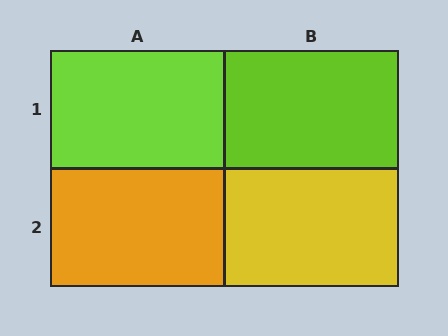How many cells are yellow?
1 cell is yellow.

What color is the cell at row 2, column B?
Yellow.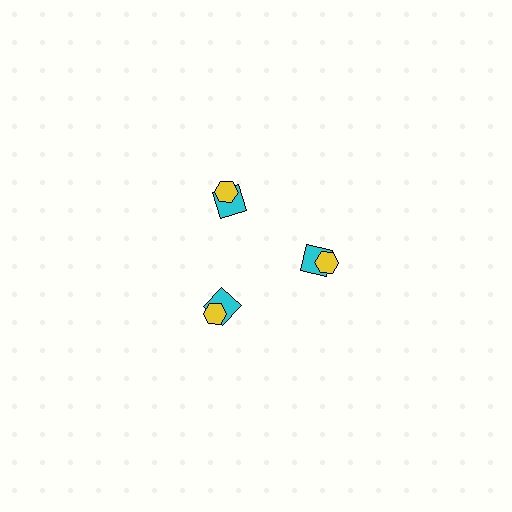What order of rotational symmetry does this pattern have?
This pattern has 3-fold rotational symmetry.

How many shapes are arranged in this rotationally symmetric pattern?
There are 6 shapes, arranged in 3 groups of 2.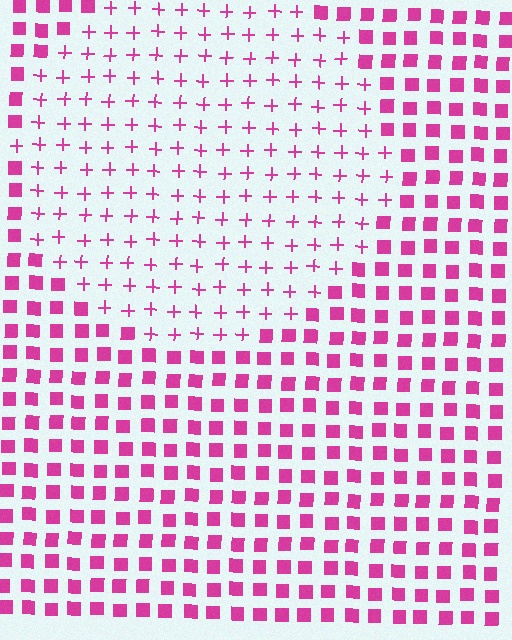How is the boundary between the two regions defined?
The boundary is defined by a change in element shape: plus signs inside vs. squares outside. All elements share the same color and spacing.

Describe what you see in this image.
The image is filled with small magenta elements arranged in a uniform grid. A circle-shaped region contains plus signs, while the surrounding area contains squares. The boundary is defined purely by the change in element shape.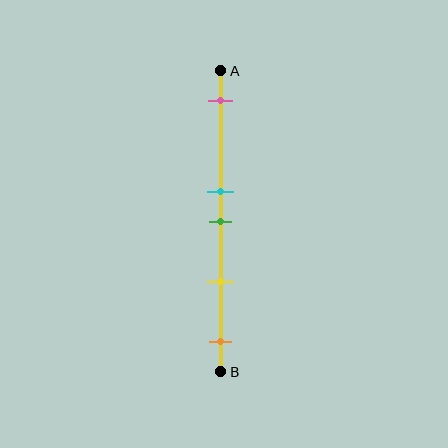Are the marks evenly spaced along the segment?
No, the marks are not evenly spaced.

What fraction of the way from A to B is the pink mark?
The pink mark is approximately 10% (0.1) of the way from A to B.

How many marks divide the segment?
There are 5 marks dividing the segment.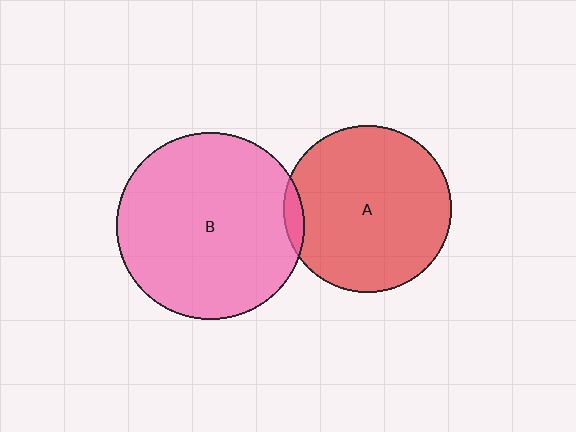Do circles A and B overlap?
Yes.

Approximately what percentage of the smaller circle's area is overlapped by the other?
Approximately 5%.